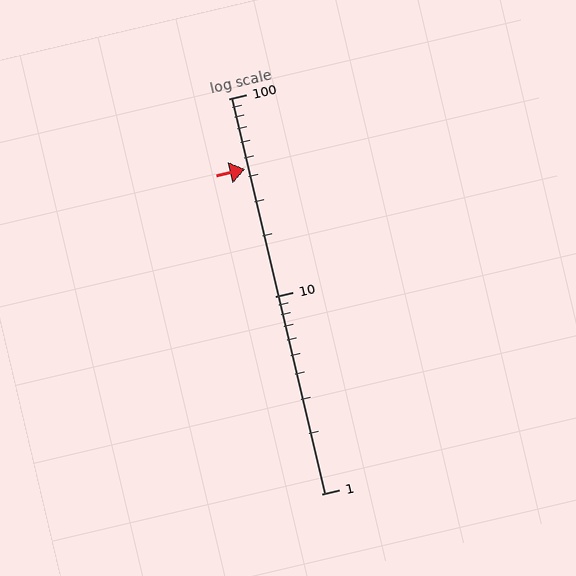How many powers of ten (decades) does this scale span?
The scale spans 2 decades, from 1 to 100.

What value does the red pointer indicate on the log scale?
The pointer indicates approximately 44.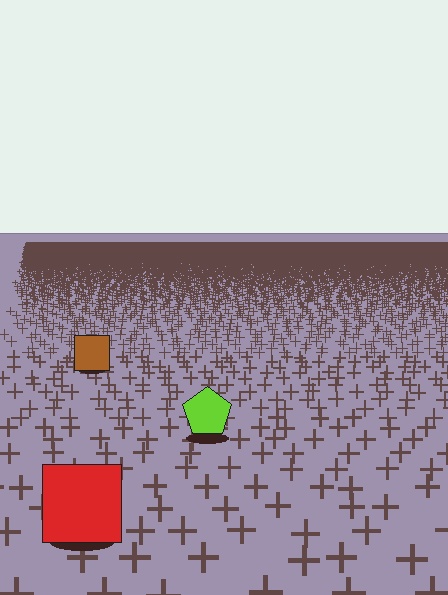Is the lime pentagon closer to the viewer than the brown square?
Yes. The lime pentagon is closer — you can tell from the texture gradient: the ground texture is coarser near it.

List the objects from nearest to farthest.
From nearest to farthest: the red square, the lime pentagon, the brown square.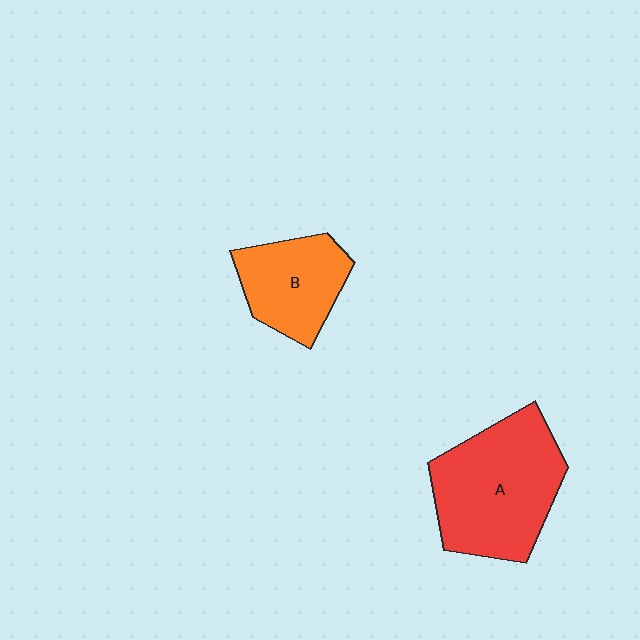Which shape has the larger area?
Shape A (red).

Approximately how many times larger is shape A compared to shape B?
Approximately 1.7 times.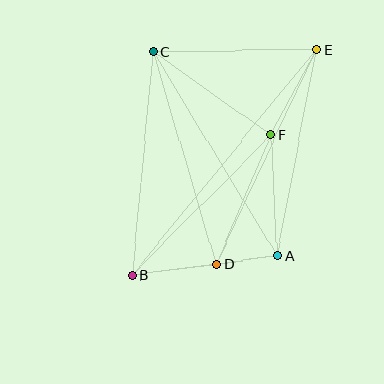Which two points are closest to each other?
Points A and D are closest to each other.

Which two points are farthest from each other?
Points B and E are farthest from each other.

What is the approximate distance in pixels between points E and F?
The distance between E and F is approximately 97 pixels.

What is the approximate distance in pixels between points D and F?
The distance between D and F is approximately 140 pixels.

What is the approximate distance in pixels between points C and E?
The distance between C and E is approximately 163 pixels.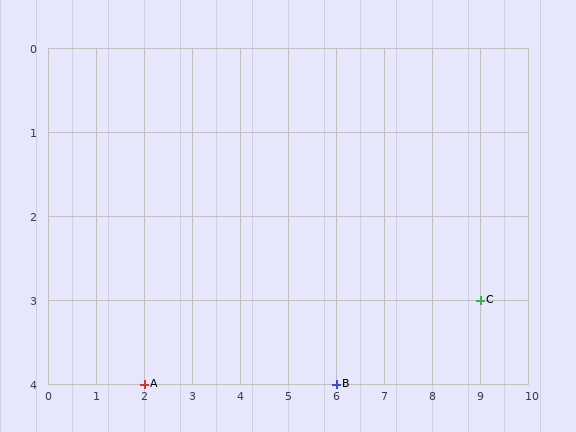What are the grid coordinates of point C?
Point C is at grid coordinates (9, 3).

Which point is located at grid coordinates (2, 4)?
Point A is at (2, 4).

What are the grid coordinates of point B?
Point B is at grid coordinates (6, 4).